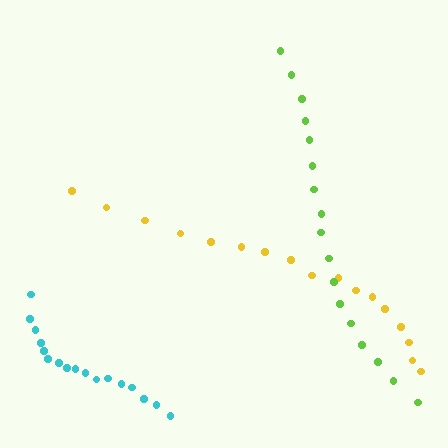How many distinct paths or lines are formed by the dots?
There are 3 distinct paths.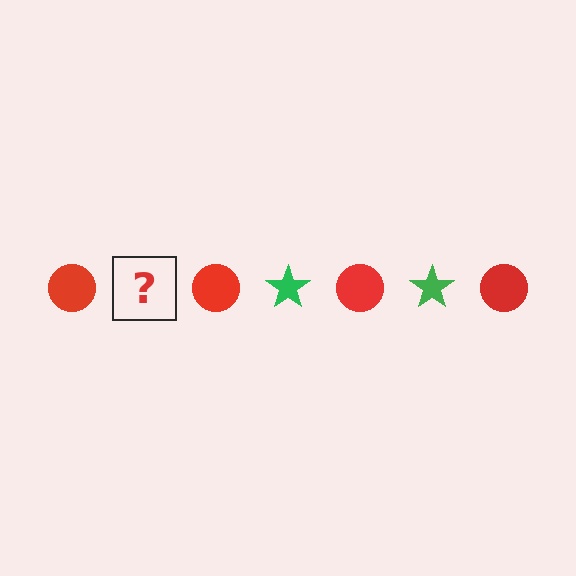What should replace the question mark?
The question mark should be replaced with a green star.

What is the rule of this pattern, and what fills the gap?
The rule is that the pattern alternates between red circle and green star. The gap should be filled with a green star.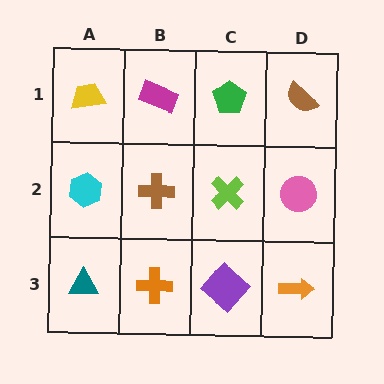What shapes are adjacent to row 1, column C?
A lime cross (row 2, column C), a magenta rectangle (row 1, column B), a brown semicircle (row 1, column D).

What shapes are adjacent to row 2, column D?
A brown semicircle (row 1, column D), an orange arrow (row 3, column D), a lime cross (row 2, column C).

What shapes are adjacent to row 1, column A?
A cyan hexagon (row 2, column A), a magenta rectangle (row 1, column B).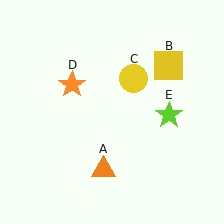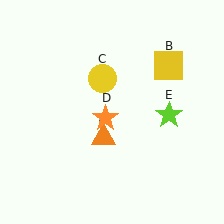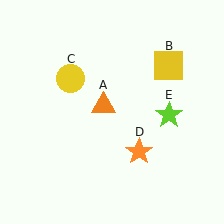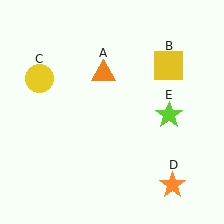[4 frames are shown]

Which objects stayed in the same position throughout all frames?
Yellow square (object B) and lime star (object E) remained stationary.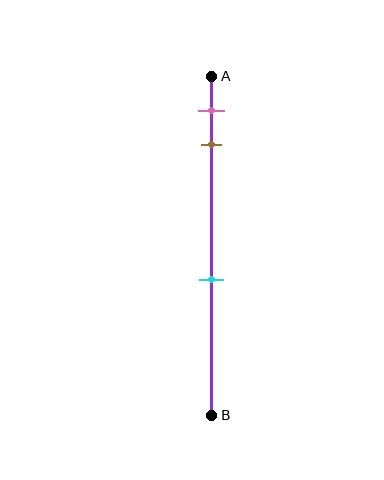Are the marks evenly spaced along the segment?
No, the marks are not evenly spaced.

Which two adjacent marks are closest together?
The pink and brown marks are the closest adjacent pair.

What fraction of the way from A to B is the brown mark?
The brown mark is approximately 20% (0.2) of the way from A to B.